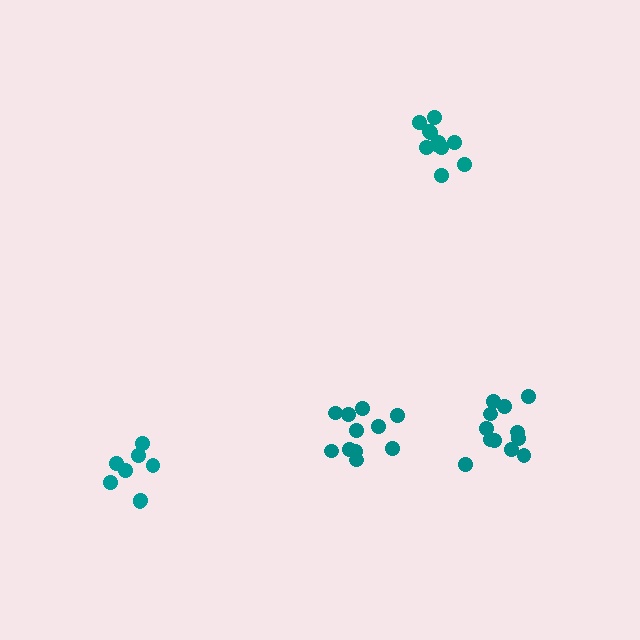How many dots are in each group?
Group 1: 11 dots, Group 2: 11 dots, Group 3: 12 dots, Group 4: 8 dots (42 total).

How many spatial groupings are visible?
There are 4 spatial groupings.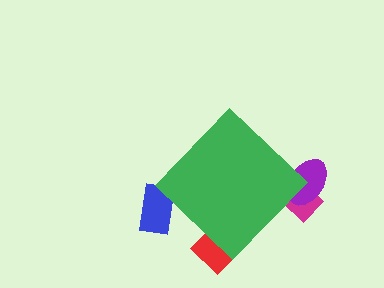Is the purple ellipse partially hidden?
Yes, the purple ellipse is partially hidden behind the green diamond.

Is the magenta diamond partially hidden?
Yes, the magenta diamond is partially hidden behind the green diamond.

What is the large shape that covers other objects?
A green diamond.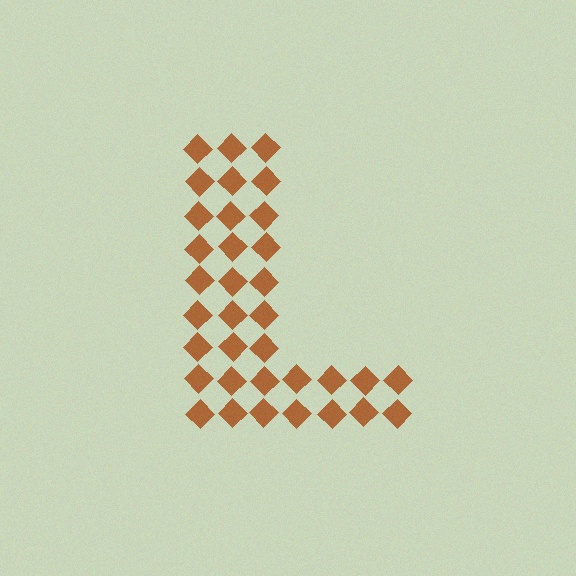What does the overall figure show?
The overall figure shows the letter L.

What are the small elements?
The small elements are diamonds.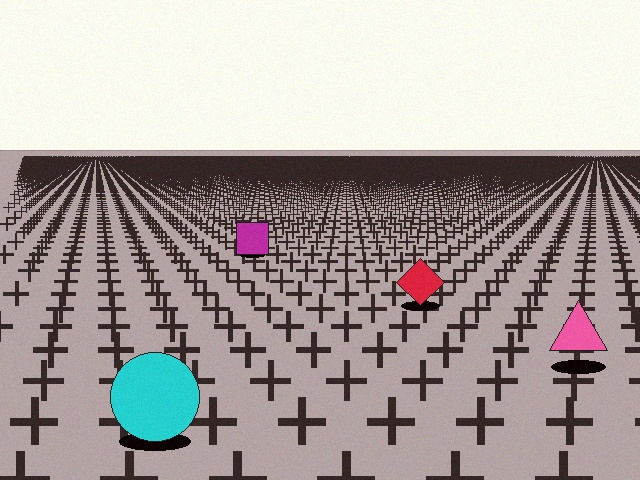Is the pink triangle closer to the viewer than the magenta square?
Yes. The pink triangle is closer — you can tell from the texture gradient: the ground texture is coarser near it.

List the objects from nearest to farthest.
From nearest to farthest: the cyan circle, the pink triangle, the red diamond, the magenta square.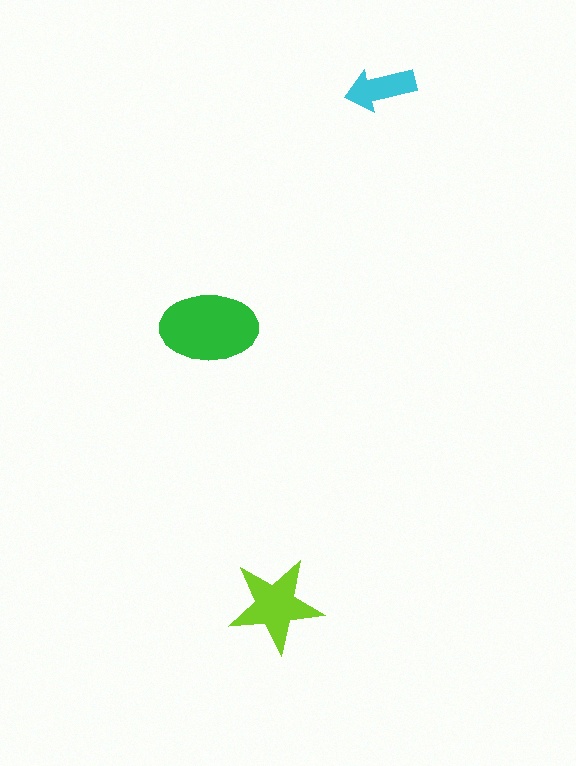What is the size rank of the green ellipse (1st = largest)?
1st.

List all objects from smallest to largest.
The cyan arrow, the lime star, the green ellipse.